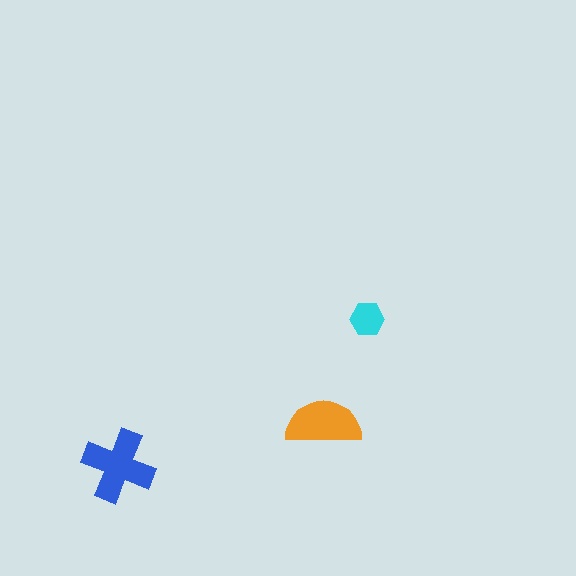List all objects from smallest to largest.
The cyan hexagon, the orange semicircle, the blue cross.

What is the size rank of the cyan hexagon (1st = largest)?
3rd.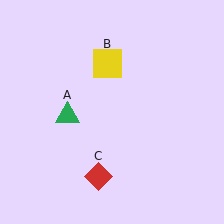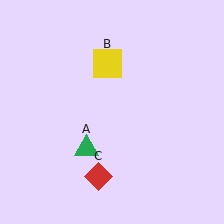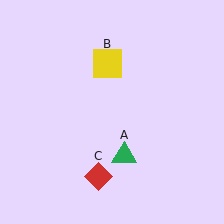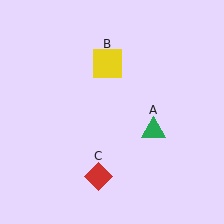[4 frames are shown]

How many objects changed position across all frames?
1 object changed position: green triangle (object A).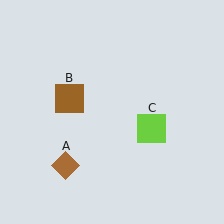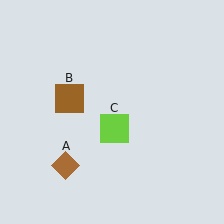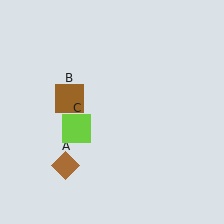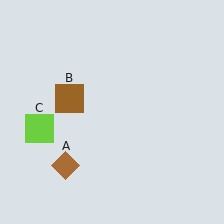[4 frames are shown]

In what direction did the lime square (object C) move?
The lime square (object C) moved left.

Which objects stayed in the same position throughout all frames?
Brown diamond (object A) and brown square (object B) remained stationary.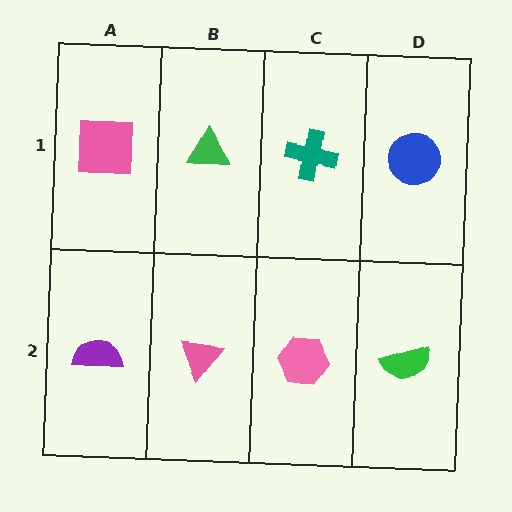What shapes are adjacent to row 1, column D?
A green semicircle (row 2, column D), a teal cross (row 1, column C).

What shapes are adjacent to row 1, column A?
A purple semicircle (row 2, column A), a green triangle (row 1, column B).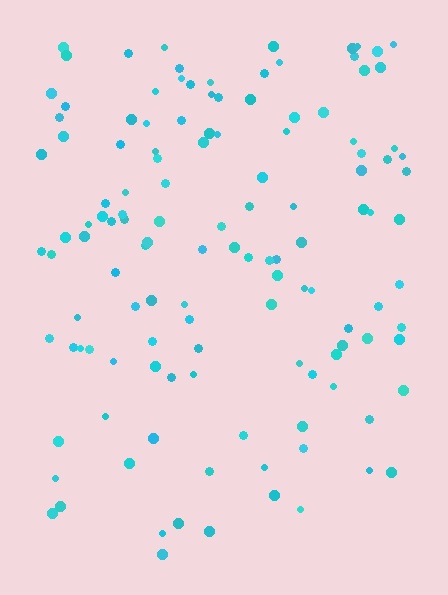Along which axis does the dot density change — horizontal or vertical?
Vertical.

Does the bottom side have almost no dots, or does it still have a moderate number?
Still a moderate number, just noticeably fewer than the top.